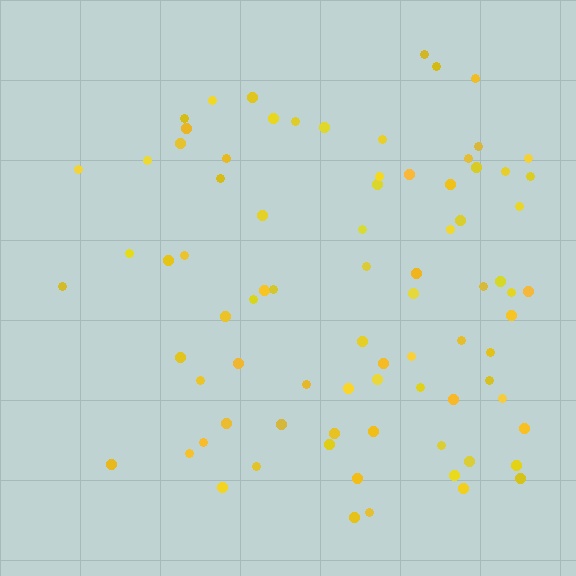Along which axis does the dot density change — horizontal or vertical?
Horizontal.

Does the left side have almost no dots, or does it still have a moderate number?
Still a moderate number, just noticeably fewer than the right.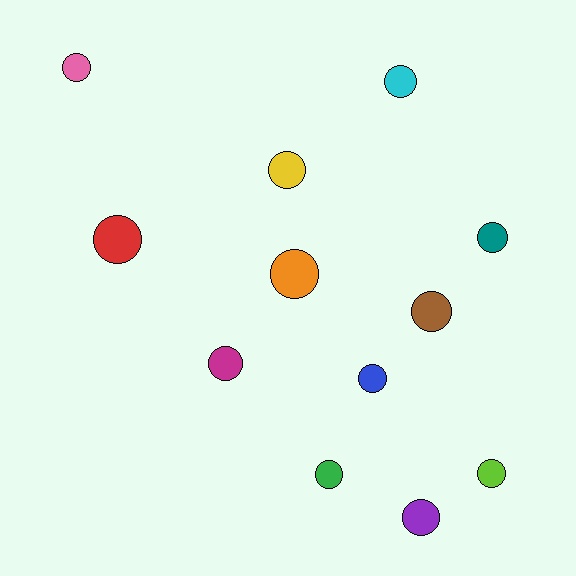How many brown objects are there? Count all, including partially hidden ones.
There is 1 brown object.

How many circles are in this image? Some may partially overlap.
There are 12 circles.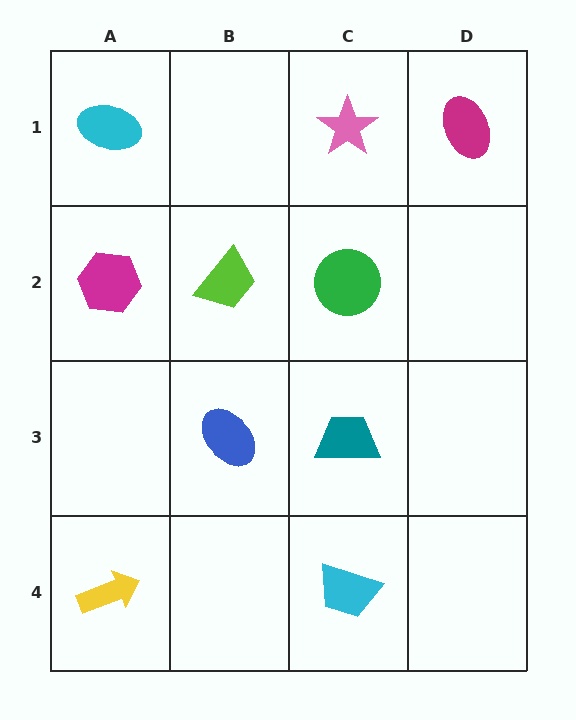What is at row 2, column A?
A magenta hexagon.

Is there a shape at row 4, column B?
No, that cell is empty.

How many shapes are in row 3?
2 shapes.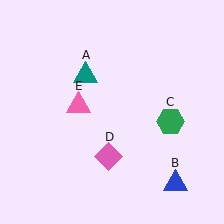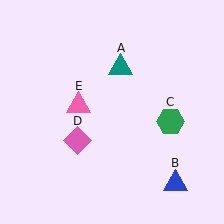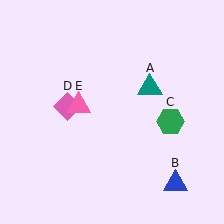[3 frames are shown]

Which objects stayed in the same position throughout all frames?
Blue triangle (object B) and green hexagon (object C) and pink triangle (object E) remained stationary.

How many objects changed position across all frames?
2 objects changed position: teal triangle (object A), pink diamond (object D).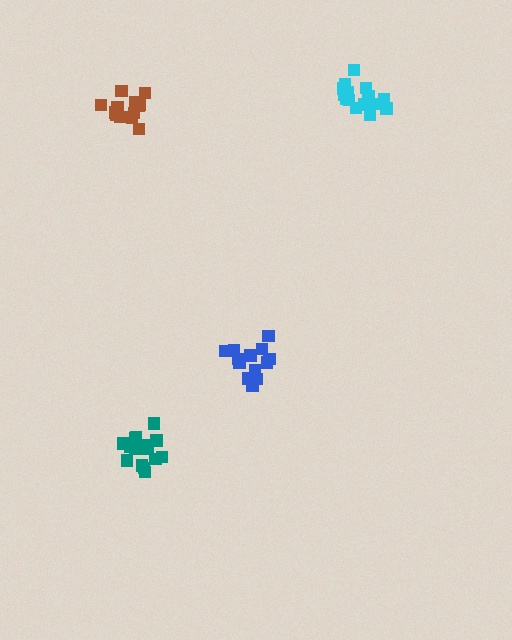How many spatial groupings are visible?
There are 4 spatial groupings.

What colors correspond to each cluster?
The clusters are colored: brown, cyan, blue, teal.